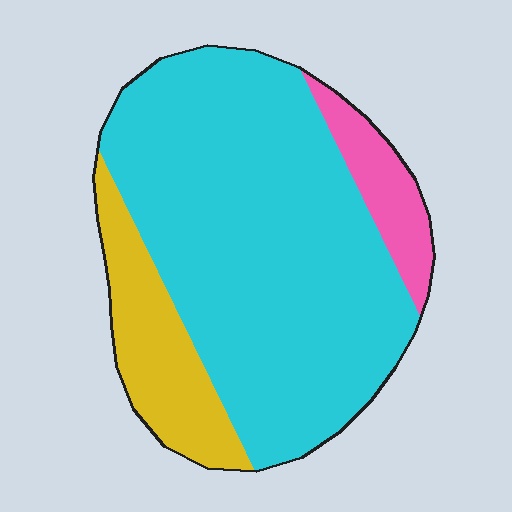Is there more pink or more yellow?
Yellow.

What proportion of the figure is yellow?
Yellow takes up about one sixth (1/6) of the figure.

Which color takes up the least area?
Pink, at roughly 10%.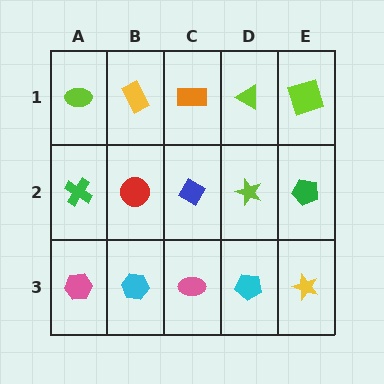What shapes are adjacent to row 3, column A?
A green cross (row 2, column A), a cyan hexagon (row 3, column B).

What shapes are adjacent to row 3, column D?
A lime star (row 2, column D), a pink ellipse (row 3, column C), a yellow star (row 3, column E).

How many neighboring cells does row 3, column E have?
2.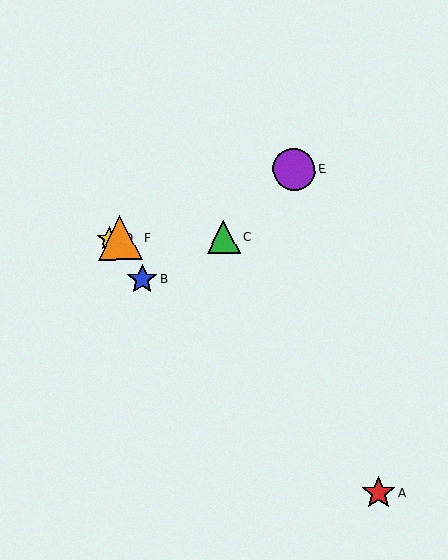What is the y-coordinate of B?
Object B is at y≈280.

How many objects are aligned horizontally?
3 objects (C, D, F) are aligned horizontally.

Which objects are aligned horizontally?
Objects C, D, F are aligned horizontally.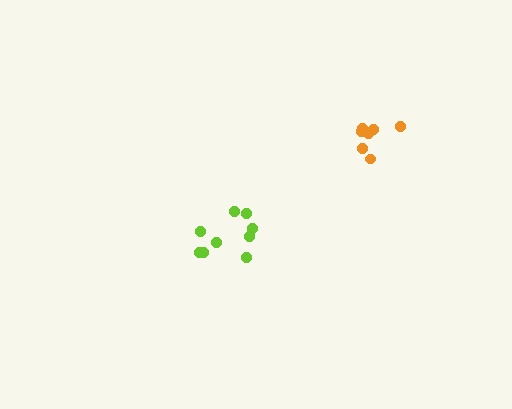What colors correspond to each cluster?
The clusters are colored: orange, lime.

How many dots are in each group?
Group 1: 7 dots, Group 2: 9 dots (16 total).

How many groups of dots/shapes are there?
There are 2 groups.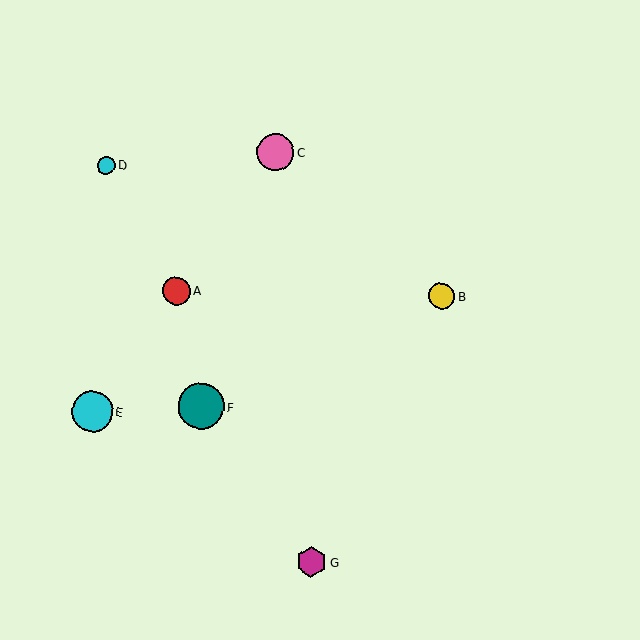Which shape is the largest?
The teal circle (labeled F) is the largest.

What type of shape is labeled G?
Shape G is a magenta hexagon.